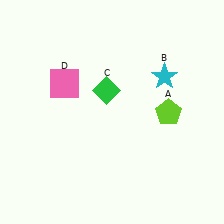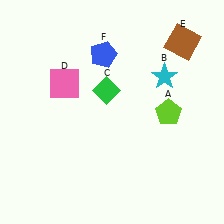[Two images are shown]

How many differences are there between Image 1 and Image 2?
There are 2 differences between the two images.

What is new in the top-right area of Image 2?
A brown square (E) was added in the top-right area of Image 2.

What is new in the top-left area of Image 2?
A blue pentagon (F) was added in the top-left area of Image 2.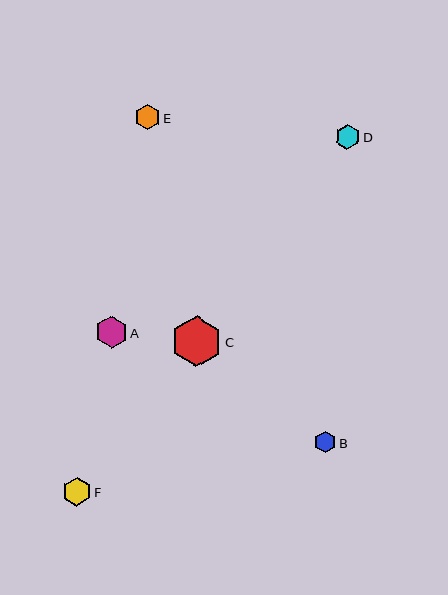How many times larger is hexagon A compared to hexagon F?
Hexagon A is approximately 1.1 times the size of hexagon F.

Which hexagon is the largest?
Hexagon C is the largest with a size of approximately 51 pixels.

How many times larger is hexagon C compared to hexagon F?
Hexagon C is approximately 1.8 times the size of hexagon F.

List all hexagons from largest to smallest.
From largest to smallest: C, A, F, E, D, B.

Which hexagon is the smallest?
Hexagon B is the smallest with a size of approximately 21 pixels.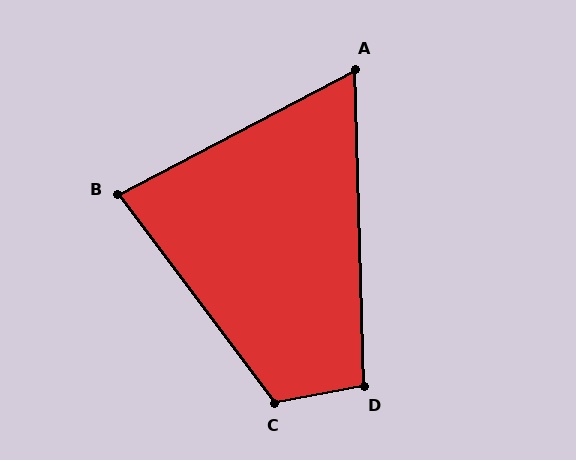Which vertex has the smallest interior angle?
A, at approximately 64 degrees.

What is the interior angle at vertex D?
Approximately 99 degrees (obtuse).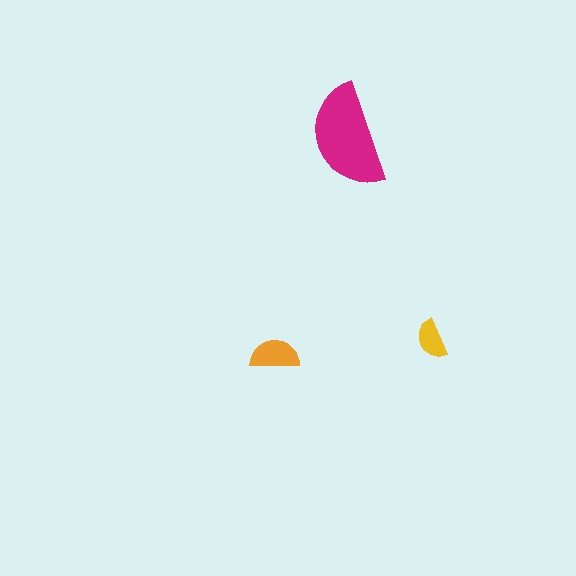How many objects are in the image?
There are 3 objects in the image.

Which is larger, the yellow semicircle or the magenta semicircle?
The magenta one.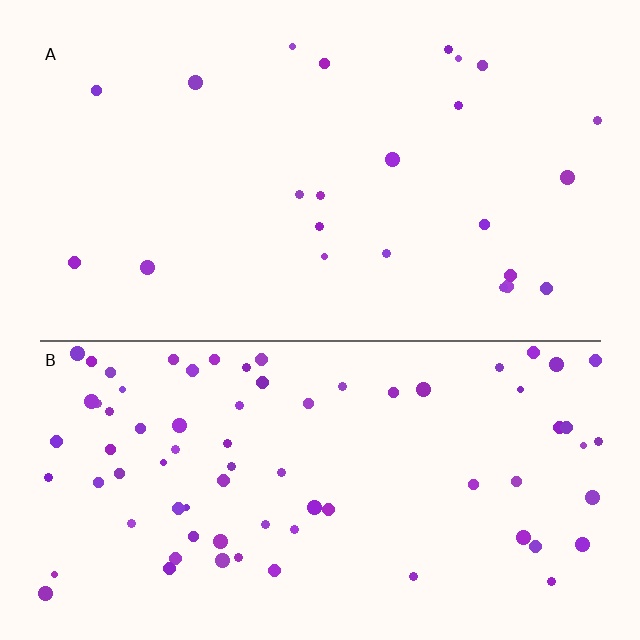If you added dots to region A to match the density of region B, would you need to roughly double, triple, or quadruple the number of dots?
Approximately triple.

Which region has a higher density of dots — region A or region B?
B (the bottom).